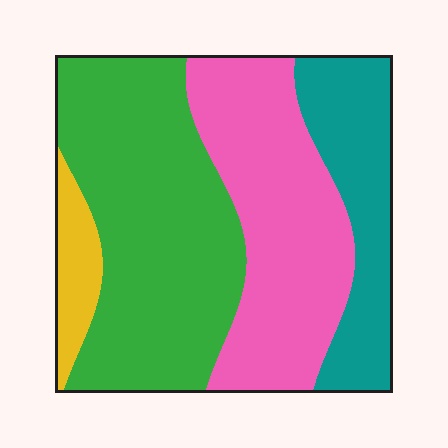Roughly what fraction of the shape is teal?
Teal takes up less than a quarter of the shape.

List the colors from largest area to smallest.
From largest to smallest: green, pink, teal, yellow.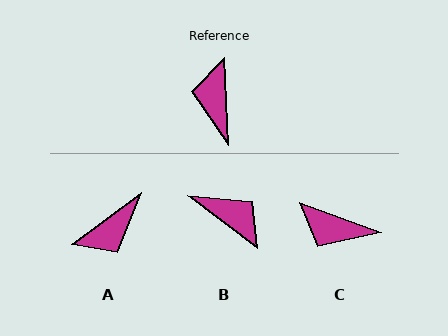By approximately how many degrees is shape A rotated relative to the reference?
Approximately 124 degrees counter-clockwise.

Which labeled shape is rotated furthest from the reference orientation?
B, about 130 degrees away.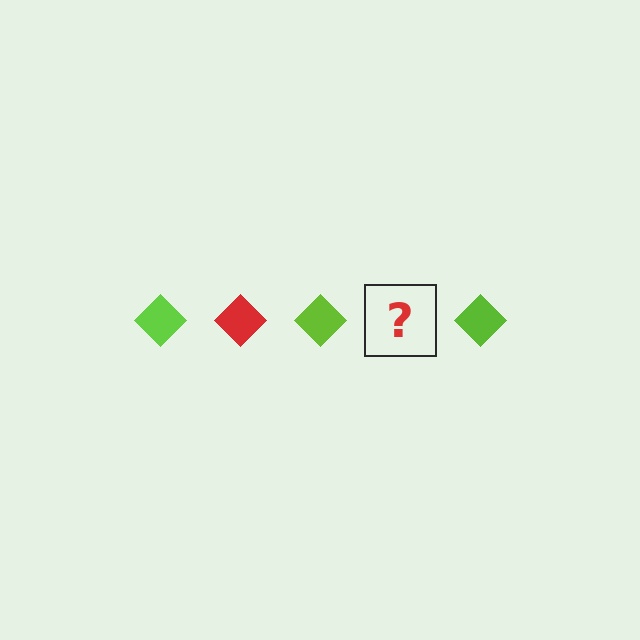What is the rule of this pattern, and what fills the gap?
The rule is that the pattern cycles through lime, red diamonds. The gap should be filled with a red diamond.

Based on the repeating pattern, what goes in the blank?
The blank should be a red diamond.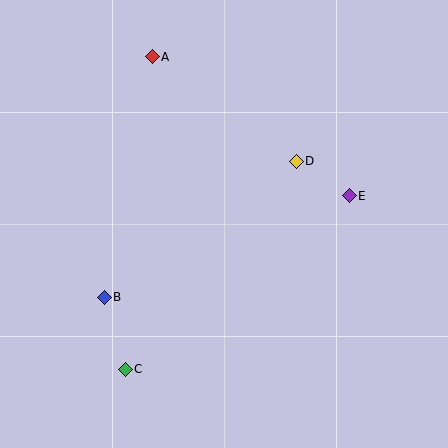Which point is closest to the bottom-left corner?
Point C is closest to the bottom-left corner.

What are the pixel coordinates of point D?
Point D is at (296, 161).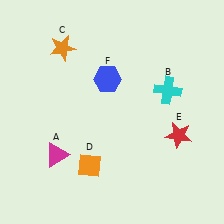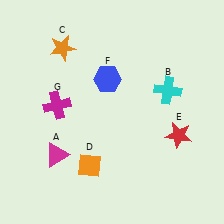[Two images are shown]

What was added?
A magenta cross (G) was added in Image 2.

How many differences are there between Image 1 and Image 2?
There is 1 difference between the two images.